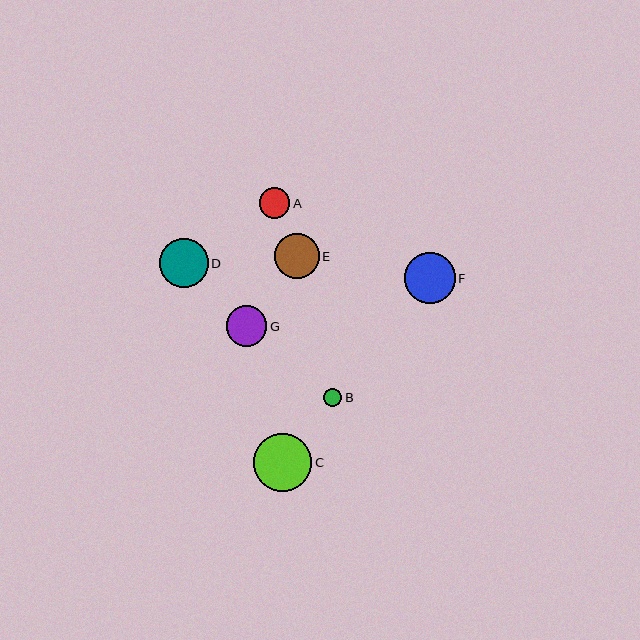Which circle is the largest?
Circle C is the largest with a size of approximately 58 pixels.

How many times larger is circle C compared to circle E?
Circle C is approximately 1.3 times the size of circle E.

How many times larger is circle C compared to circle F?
Circle C is approximately 1.1 times the size of circle F.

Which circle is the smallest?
Circle B is the smallest with a size of approximately 18 pixels.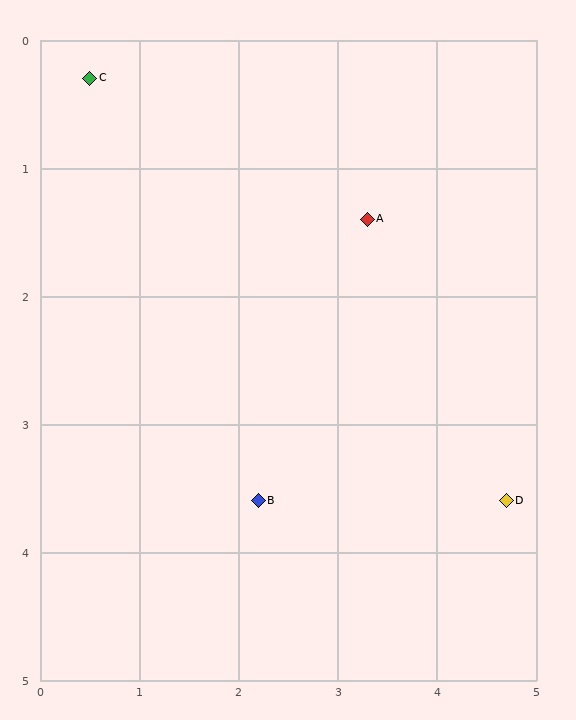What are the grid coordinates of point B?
Point B is at approximately (2.2, 3.6).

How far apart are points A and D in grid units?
Points A and D are about 2.6 grid units apart.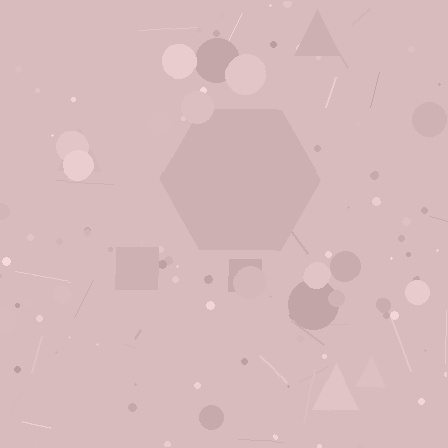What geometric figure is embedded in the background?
A hexagon is embedded in the background.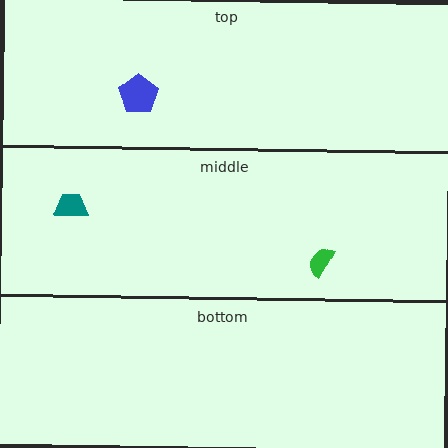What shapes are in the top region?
The blue pentagon.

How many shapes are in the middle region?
2.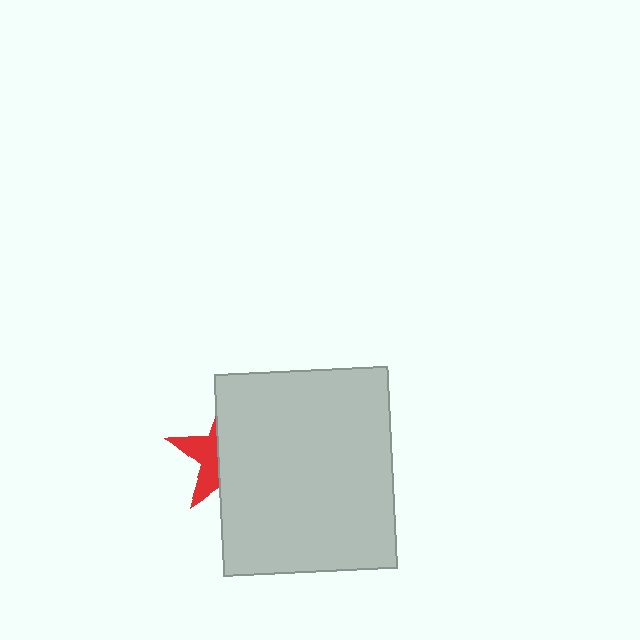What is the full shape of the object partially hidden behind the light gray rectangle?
The partially hidden object is a red star.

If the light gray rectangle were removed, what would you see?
You would see the complete red star.